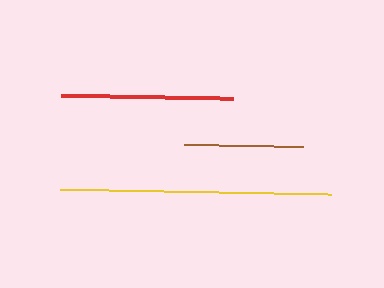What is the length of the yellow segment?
The yellow segment is approximately 271 pixels long.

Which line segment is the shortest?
The brown line is the shortest at approximately 119 pixels.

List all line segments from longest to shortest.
From longest to shortest: yellow, red, brown.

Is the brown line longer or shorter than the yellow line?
The yellow line is longer than the brown line.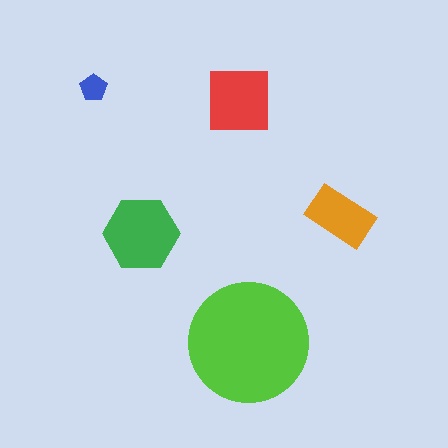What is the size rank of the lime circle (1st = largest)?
1st.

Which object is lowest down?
The lime circle is bottommost.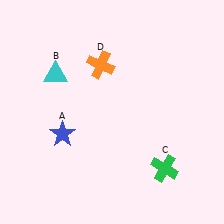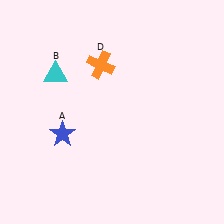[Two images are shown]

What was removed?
The green cross (C) was removed in Image 2.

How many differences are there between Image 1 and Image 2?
There is 1 difference between the two images.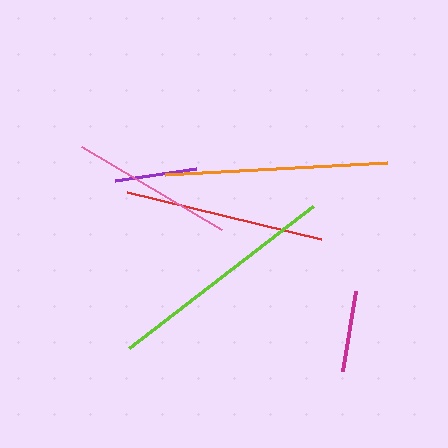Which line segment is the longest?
The lime line is the longest at approximately 232 pixels.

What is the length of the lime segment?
The lime segment is approximately 232 pixels long.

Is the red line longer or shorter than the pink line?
The red line is longer than the pink line.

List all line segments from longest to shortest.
From longest to shortest: lime, orange, red, pink, purple, magenta.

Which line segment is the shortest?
The magenta line is the shortest at approximately 81 pixels.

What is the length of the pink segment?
The pink segment is approximately 163 pixels long.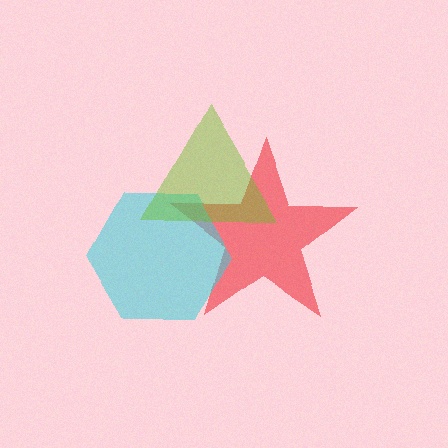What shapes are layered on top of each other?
The layered shapes are: a red star, a cyan hexagon, a lime triangle.